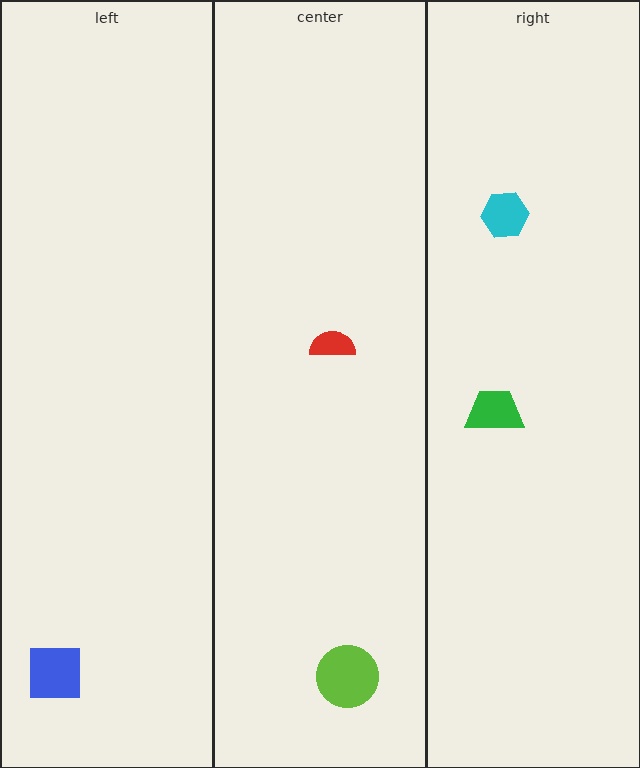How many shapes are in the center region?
2.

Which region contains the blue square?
The left region.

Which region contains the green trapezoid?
The right region.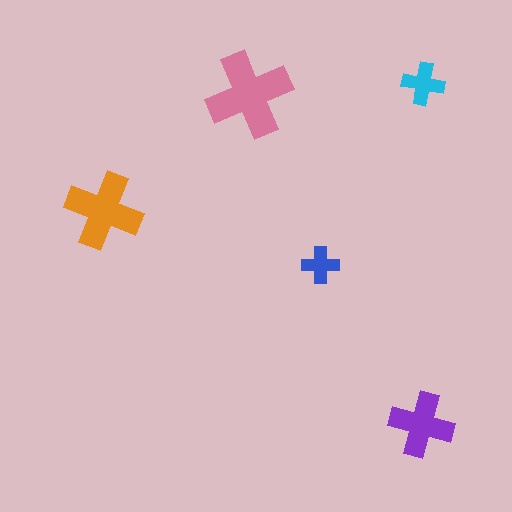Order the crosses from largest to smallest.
the pink one, the orange one, the purple one, the cyan one, the blue one.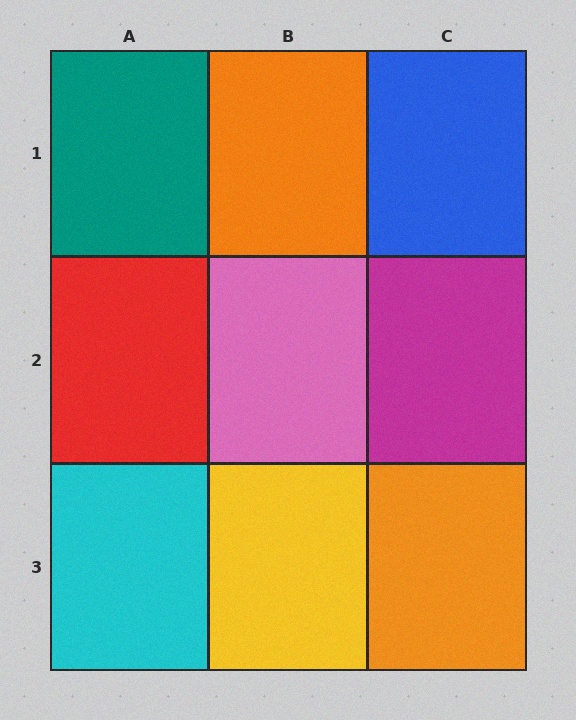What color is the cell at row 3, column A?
Cyan.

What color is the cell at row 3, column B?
Yellow.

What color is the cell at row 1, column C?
Blue.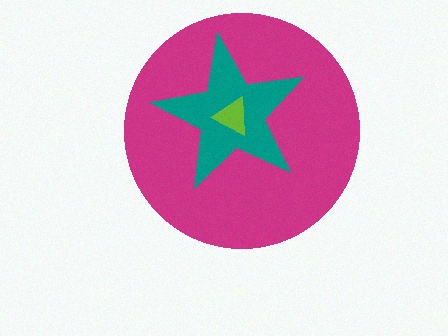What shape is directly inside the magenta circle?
The teal star.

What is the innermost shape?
The lime triangle.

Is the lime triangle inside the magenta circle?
Yes.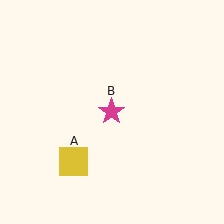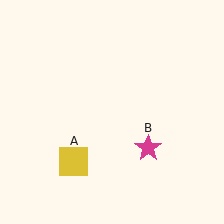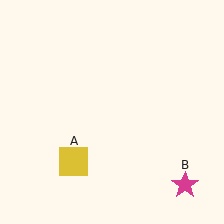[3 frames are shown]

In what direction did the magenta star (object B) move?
The magenta star (object B) moved down and to the right.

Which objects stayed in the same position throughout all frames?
Yellow square (object A) remained stationary.